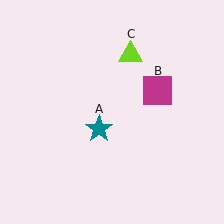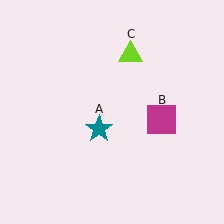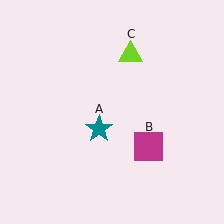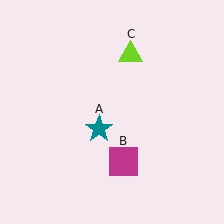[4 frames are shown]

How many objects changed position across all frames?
1 object changed position: magenta square (object B).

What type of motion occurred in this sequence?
The magenta square (object B) rotated clockwise around the center of the scene.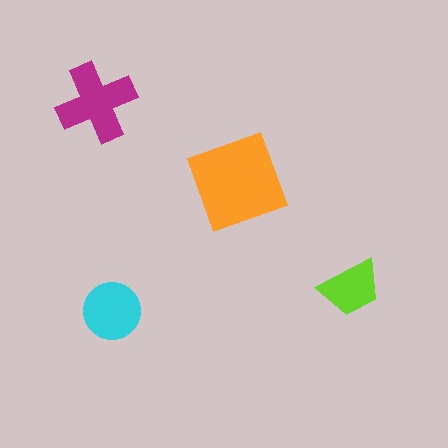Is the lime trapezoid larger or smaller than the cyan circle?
Smaller.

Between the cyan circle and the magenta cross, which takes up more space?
The magenta cross.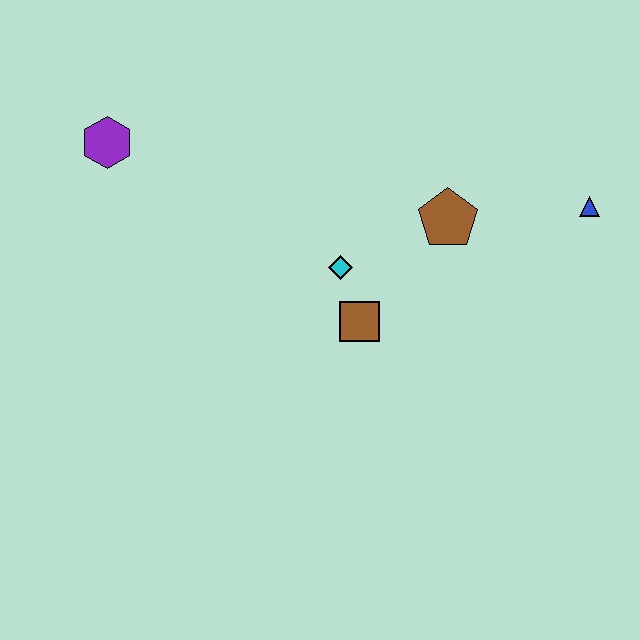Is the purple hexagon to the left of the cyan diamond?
Yes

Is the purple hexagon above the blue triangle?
Yes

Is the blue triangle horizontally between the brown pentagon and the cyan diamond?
No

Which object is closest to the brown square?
The cyan diamond is closest to the brown square.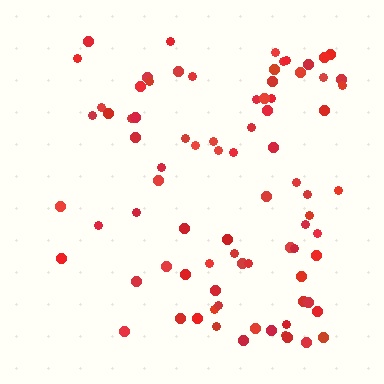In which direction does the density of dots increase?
From left to right, with the right side densest.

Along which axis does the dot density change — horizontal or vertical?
Horizontal.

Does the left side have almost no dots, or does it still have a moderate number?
Still a moderate number, just noticeably fewer than the right.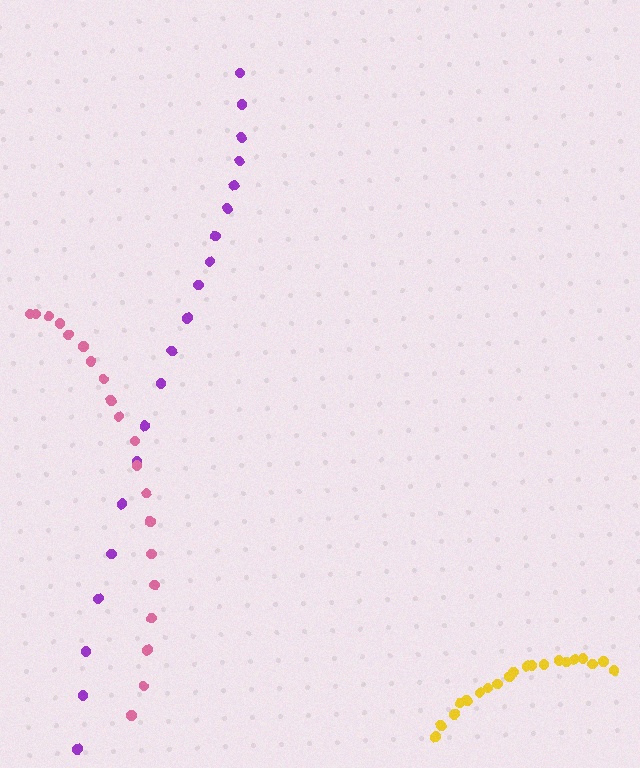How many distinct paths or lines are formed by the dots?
There are 3 distinct paths.